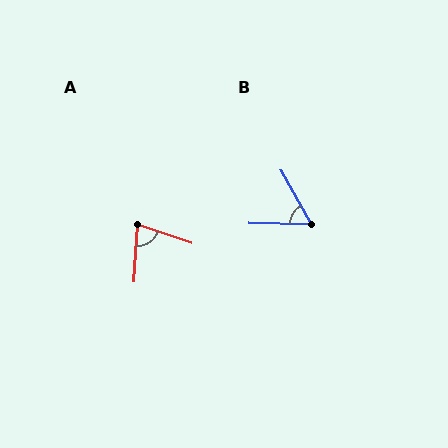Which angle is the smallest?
B, at approximately 60 degrees.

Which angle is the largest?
A, at approximately 74 degrees.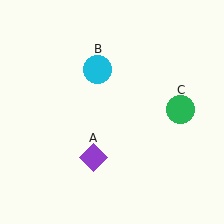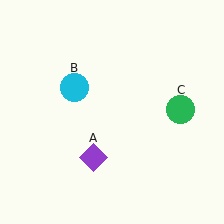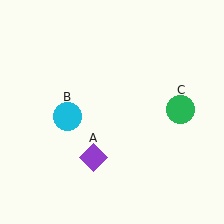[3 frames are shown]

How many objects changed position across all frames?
1 object changed position: cyan circle (object B).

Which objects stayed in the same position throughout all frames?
Purple diamond (object A) and green circle (object C) remained stationary.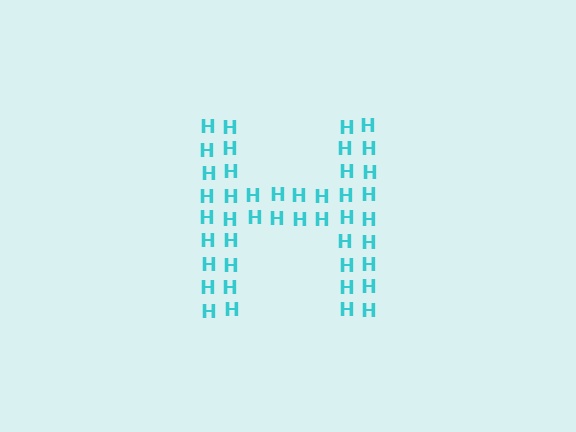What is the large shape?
The large shape is the letter H.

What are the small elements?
The small elements are letter H's.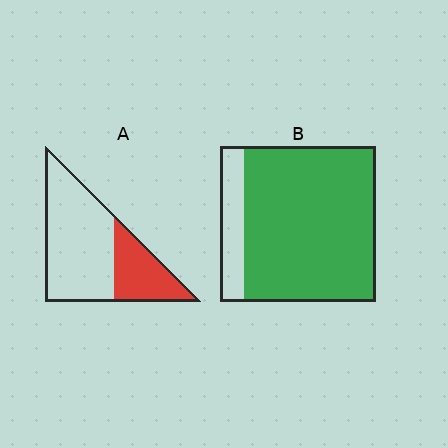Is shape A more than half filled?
No.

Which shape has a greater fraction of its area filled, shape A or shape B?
Shape B.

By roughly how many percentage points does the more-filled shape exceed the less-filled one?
By roughly 55 percentage points (B over A).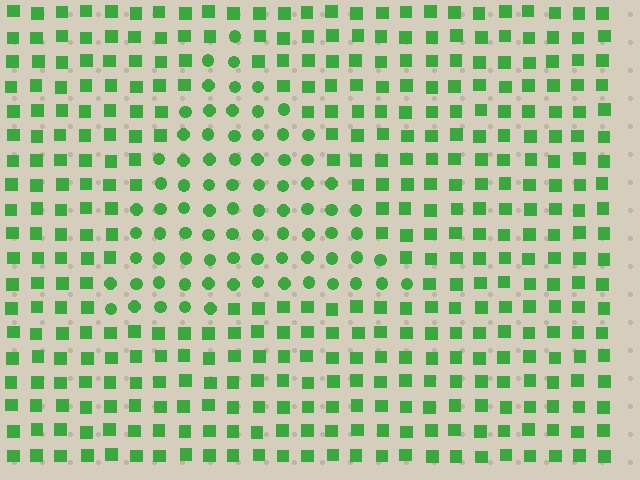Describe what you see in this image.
The image is filled with small green elements arranged in a uniform grid. A triangle-shaped region contains circles, while the surrounding area contains squares. The boundary is defined purely by the change in element shape.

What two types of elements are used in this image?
The image uses circles inside the triangle region and squares outside it.